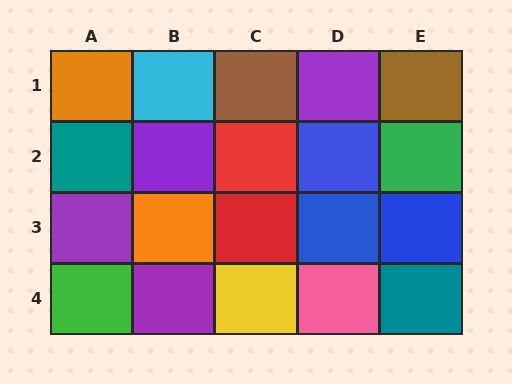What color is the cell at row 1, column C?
Brown.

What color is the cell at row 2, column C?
Red.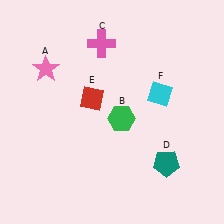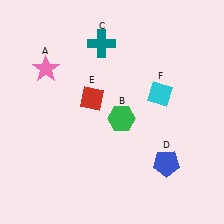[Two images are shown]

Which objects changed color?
C changed from pink to teal. D changed from teal to blue.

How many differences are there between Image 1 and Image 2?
There are 2 differences between the two images.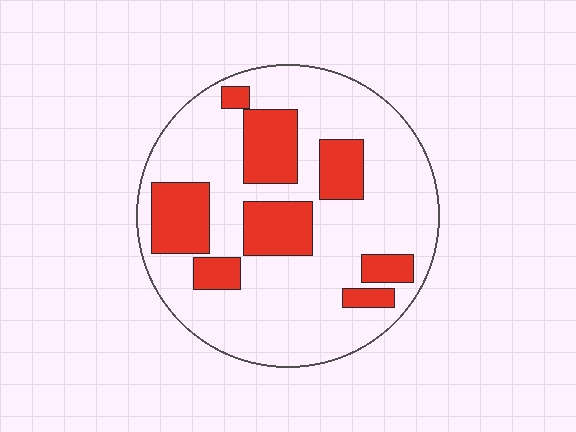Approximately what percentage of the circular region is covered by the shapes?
Approximately 25%.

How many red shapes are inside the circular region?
8.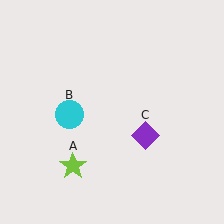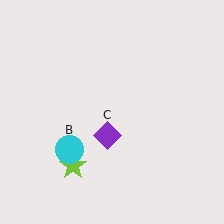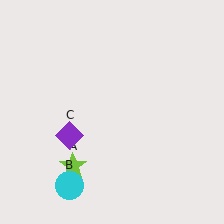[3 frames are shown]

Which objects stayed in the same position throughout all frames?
Lime star (object A) remained stationary.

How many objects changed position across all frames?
2 objects changed position: cyan circle (object B), purple diamond (object C).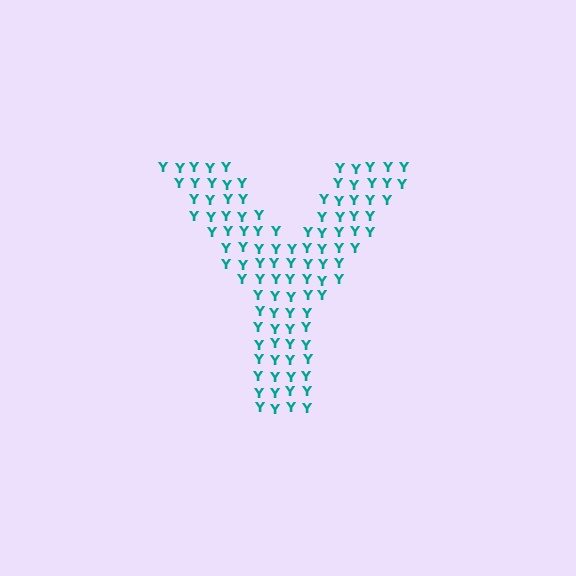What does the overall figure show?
The overall figure shows the letter Y.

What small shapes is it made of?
It is made of small letter Y's.